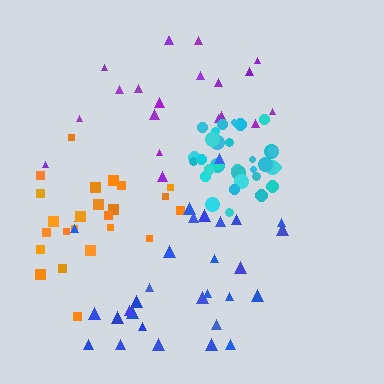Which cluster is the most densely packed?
Cyan.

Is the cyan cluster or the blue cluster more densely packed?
Cyan.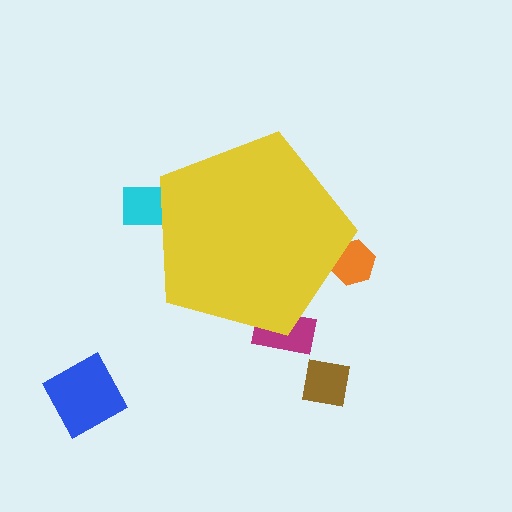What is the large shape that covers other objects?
A yellow pentagon.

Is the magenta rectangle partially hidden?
Yes, the magenta rectangle is partially hidden behind the yellow pentagon.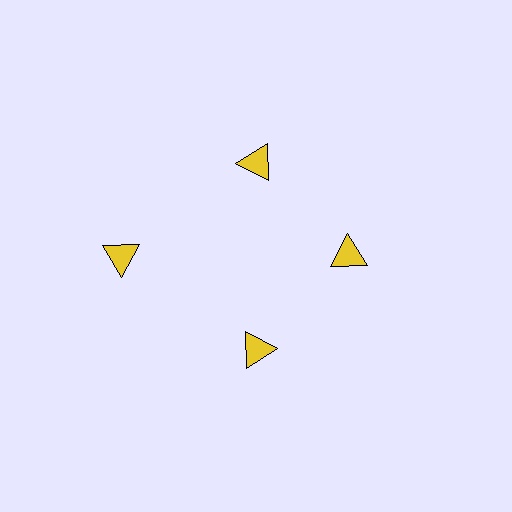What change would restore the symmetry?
The symmetry would be restored by moving it inward, back onto the ring so that all 4 triangles sit at equal angles and equal distance from the center.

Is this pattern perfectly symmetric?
No. The 4 yellow triangles are arranged in a ring, but one element near the 9 o'clock position is pushed outward from the center, breaking the 4-fold rotational symmetry.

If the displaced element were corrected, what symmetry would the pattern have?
It would have 4-fold rotational symmetry — the pattern would map onto itself every 90 degrees.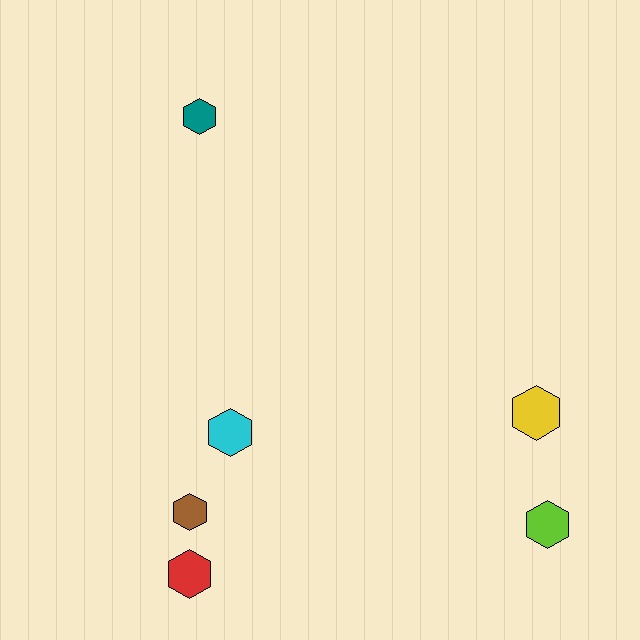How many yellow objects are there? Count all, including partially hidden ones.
There is 1 yellow object.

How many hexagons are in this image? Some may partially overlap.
There are 6 hexagons.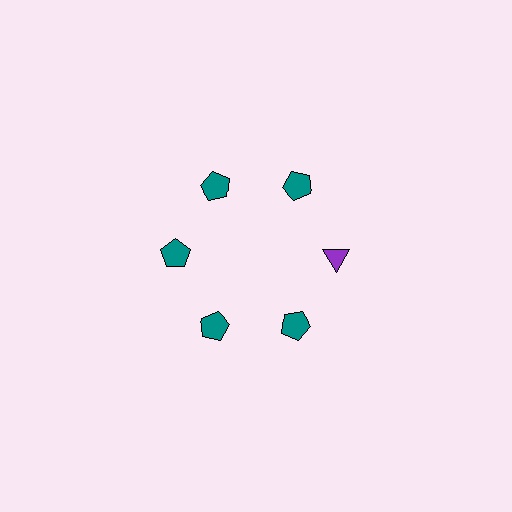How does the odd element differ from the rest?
It differs in both color (purple instead of teal) and shape (triangle instead of pentagon).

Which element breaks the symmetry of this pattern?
The purple triangle at roughly the 3 o'clock position breaks the symmetry. All other shapes are teal pentagons.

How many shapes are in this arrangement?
There are 6 shapes arranged in a ring pattern.